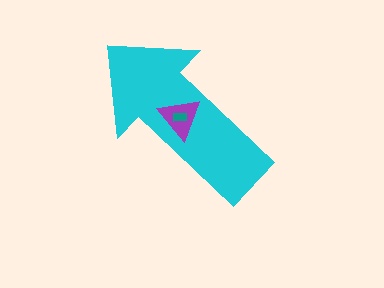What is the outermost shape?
The cyan arrow.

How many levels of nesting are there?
3.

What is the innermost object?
The teal rectangle.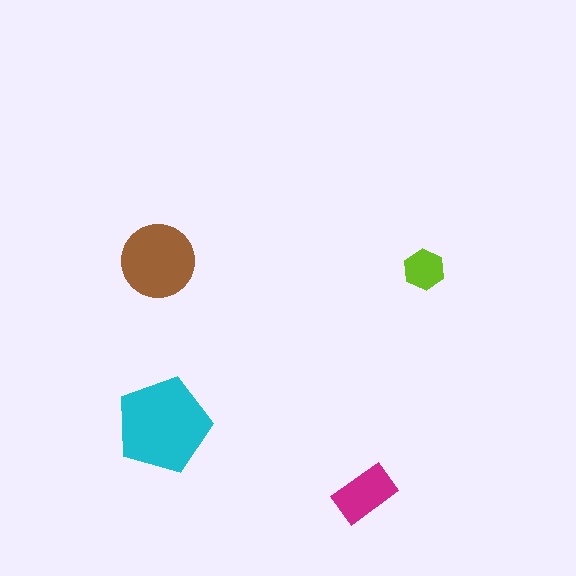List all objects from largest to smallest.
The cyan pentagon, the brown circle, the magenta rectangle, the lime hexagon.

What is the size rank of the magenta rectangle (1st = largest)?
3rd.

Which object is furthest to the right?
The lime hexagon is rightmost.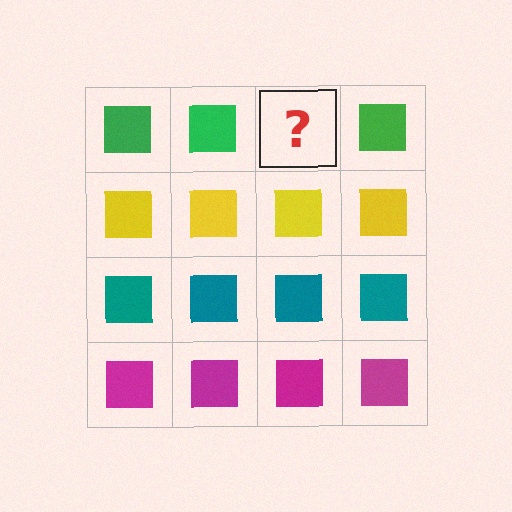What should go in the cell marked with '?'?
The missing cell should contain a green square.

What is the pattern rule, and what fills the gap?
The rule is that each row has a consistent color. The gap should be filled with a green square.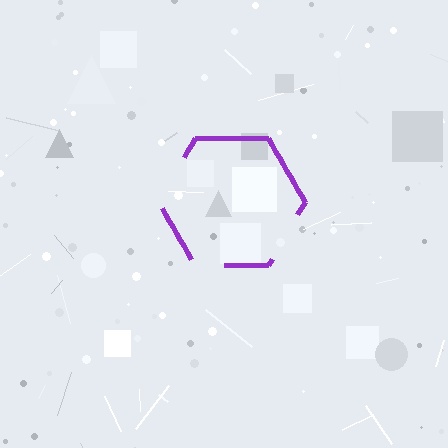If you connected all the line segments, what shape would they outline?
They would outline a hexagon.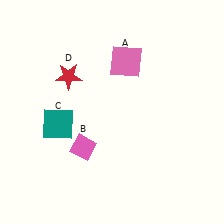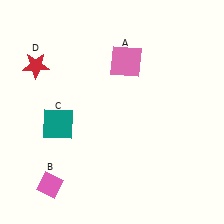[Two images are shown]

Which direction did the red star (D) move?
The red star (D) moved left.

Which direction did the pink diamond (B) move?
The pink diamond (B) moved down.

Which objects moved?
The objects that moved are: the pink diamond (B), the red star (D).